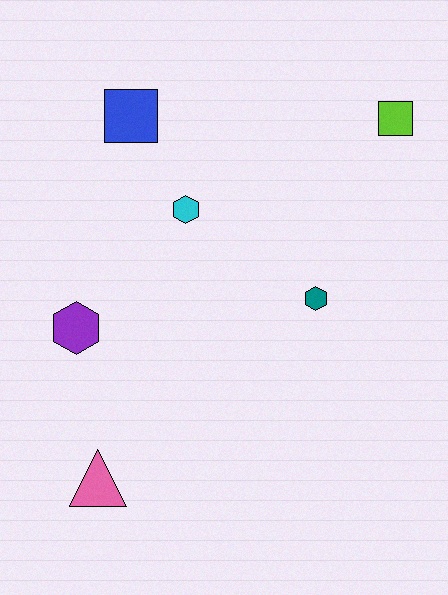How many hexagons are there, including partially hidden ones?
There are 3 hexagons.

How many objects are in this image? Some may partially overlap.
There are 6 objects.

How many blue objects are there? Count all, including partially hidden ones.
There is 1 blue object.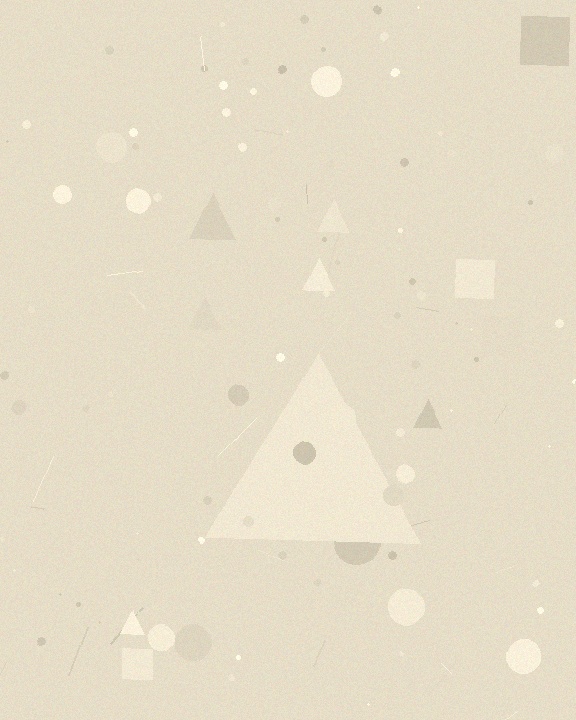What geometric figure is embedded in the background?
A triangle is embedded in the background.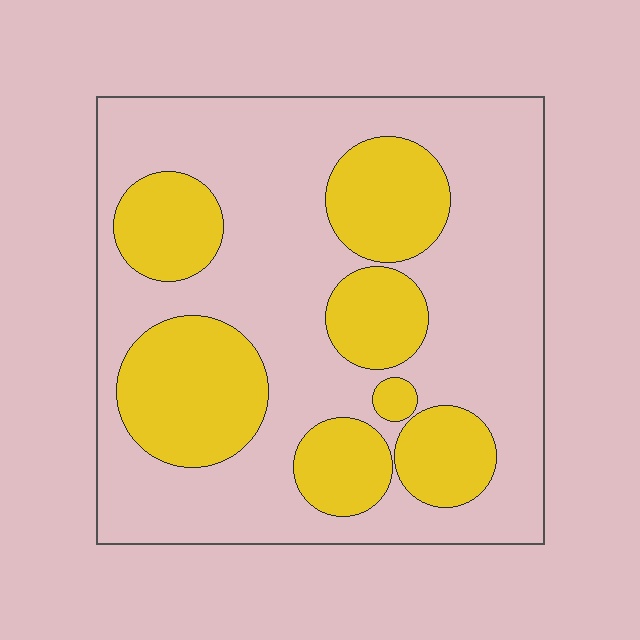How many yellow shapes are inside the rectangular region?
7.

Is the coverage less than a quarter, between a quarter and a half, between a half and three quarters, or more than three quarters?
Between a quarter and a half.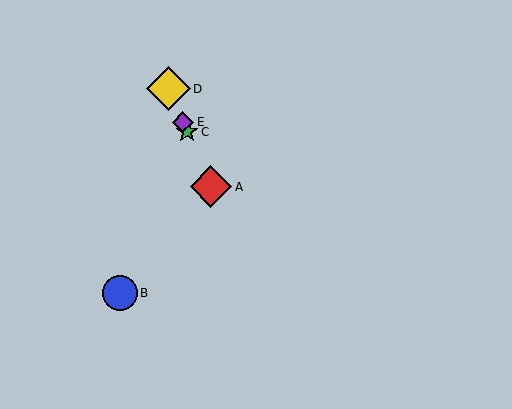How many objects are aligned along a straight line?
4 objects (A, C, D, E) are aligned along a straight line.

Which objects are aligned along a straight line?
Objects A, C, D, E are aligned along a straight line.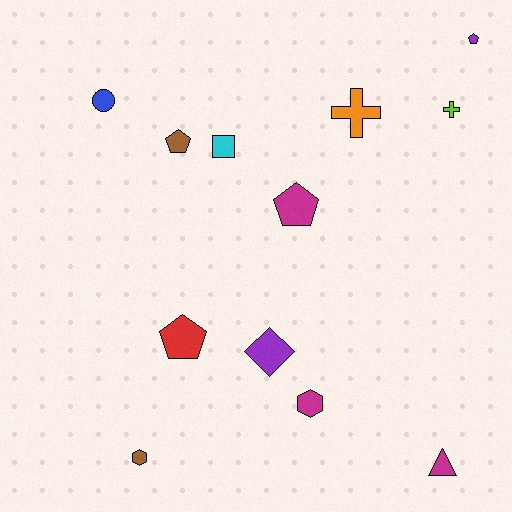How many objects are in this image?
There are 12 objects.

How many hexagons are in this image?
There are 2 hexagons.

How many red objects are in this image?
There is 1 red object.